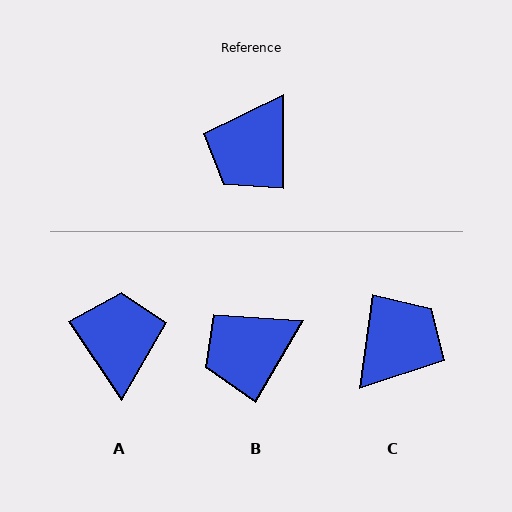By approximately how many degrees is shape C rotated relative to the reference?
Approximately 172 degrees counter-clockwise.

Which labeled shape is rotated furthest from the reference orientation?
C, about 172 degrees away.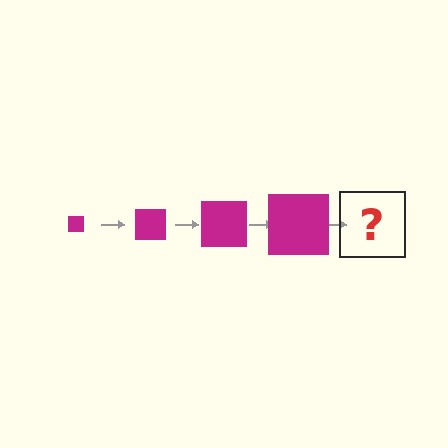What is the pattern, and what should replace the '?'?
The pattern is that the square gets progressively larger each step. The '?' should be a magenta square, larger than the previous one.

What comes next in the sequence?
The next element should be a magenta square, larger than the previous one.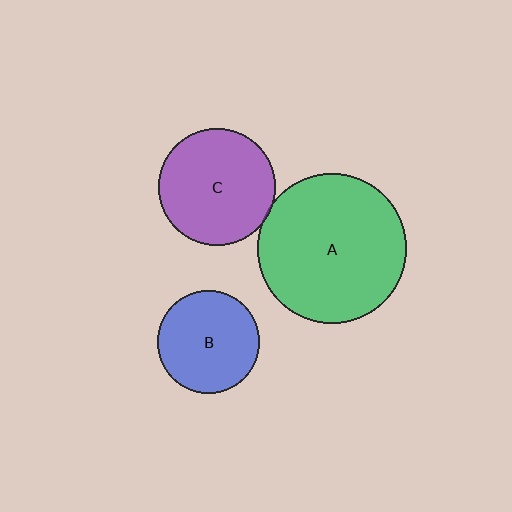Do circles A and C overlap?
Yes.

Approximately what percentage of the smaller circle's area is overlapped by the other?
Approximately 5%.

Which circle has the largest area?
Circle A (green).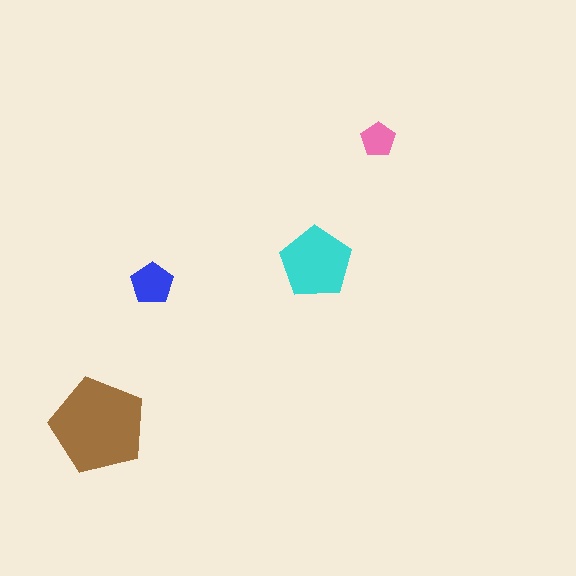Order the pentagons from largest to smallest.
the brown one, the cyan one, the blue one, the pink one.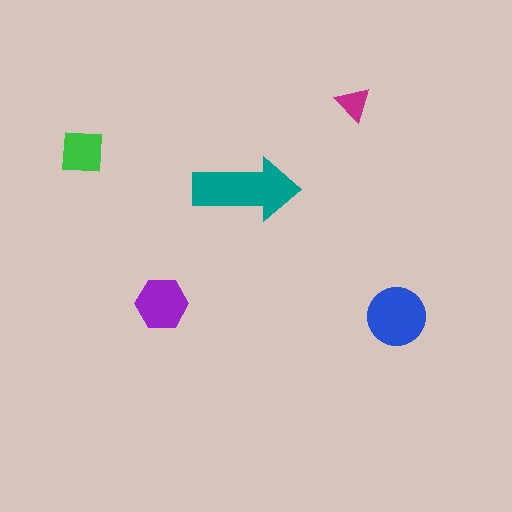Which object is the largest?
The teal arrow.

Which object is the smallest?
The magenta triangle.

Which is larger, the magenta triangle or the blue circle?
The blue circle.